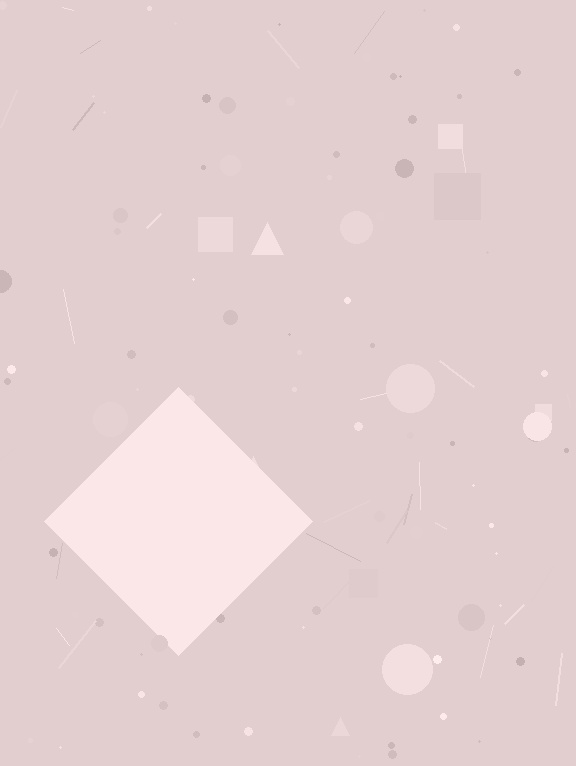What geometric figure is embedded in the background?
A diamond is embedded in the background.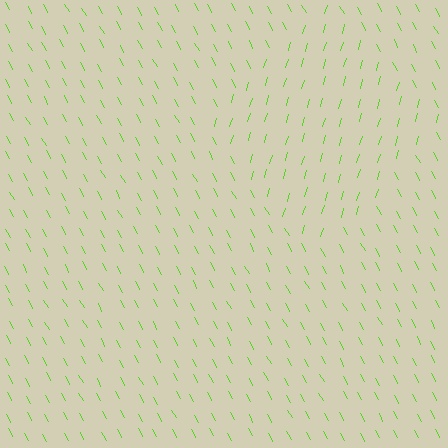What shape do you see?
I see a diamond.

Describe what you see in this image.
The image is filled with small lime line segments. A diamond region in the image has lines oriented differently from the surrounding lines, creating a visible texture boundary.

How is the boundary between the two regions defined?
The boundary is defined purely by a change in line orientation (approximately 45 degrees difference). All lines are the same color and thickness.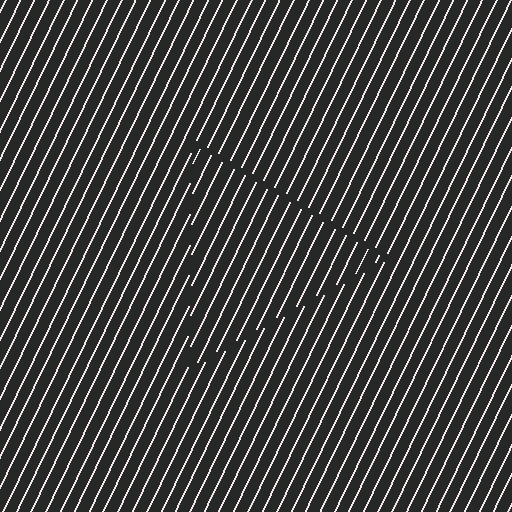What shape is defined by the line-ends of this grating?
An illusory triangle. The interior of the shape contains the same grating, shifted by half a period — the contour is defined by the phase discontinuity where line-ends from the inner and outer gratings abut.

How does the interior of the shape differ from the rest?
The interior of the shape contains the same grating, shifted by half a period — the contour is defined by the phase discontinuity where line-ends from the inner and outer gratings abut.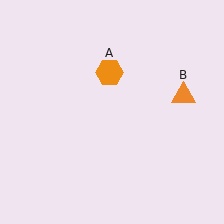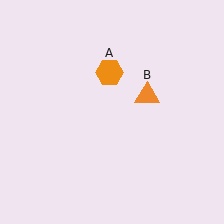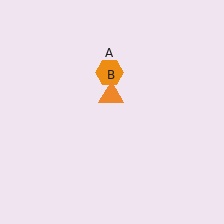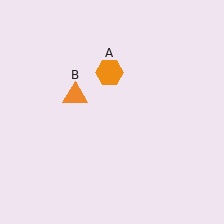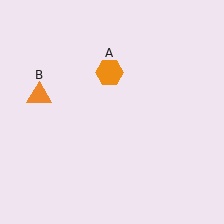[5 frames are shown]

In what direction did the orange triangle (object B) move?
The orange triangle (object B) moved left.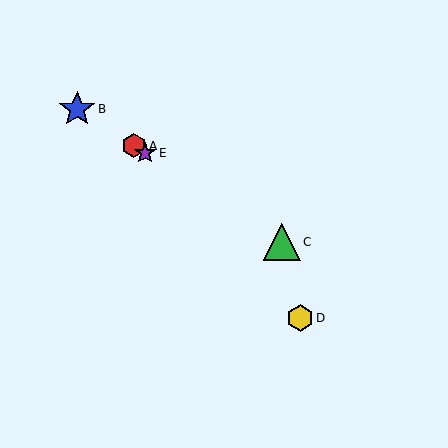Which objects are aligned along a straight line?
Objects A, B, C, E are aligned along a straight line.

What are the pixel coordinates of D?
Object D is at (300, 318).